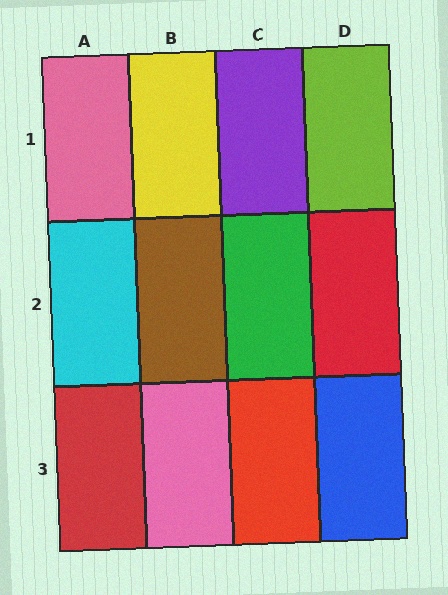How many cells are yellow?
1 cell is yellow.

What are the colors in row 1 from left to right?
Pink, yellow, purple, lime.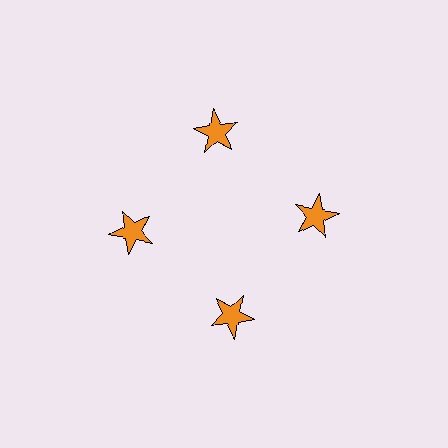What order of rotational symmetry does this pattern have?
This pattern has 4-fold rotational symmetry.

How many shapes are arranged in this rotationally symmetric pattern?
There are 4 shapes, arranged in 4 groups of 1.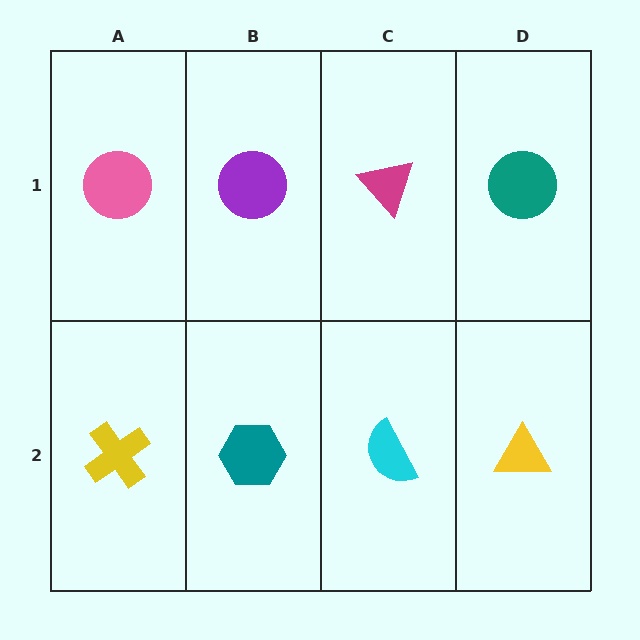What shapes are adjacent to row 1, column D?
A yellow triangle (row 2, column D), a magenta triangle (row 1, column C).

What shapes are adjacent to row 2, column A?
A pink circle (row 1, column A), a teal hexagon (row 2, column B).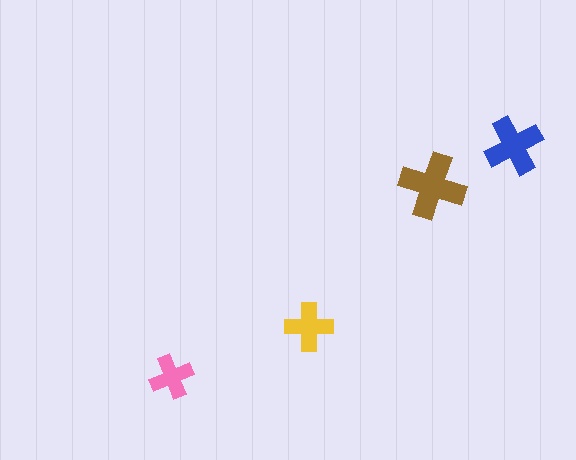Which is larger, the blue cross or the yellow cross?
The blue one.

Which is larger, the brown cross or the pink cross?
The brown one.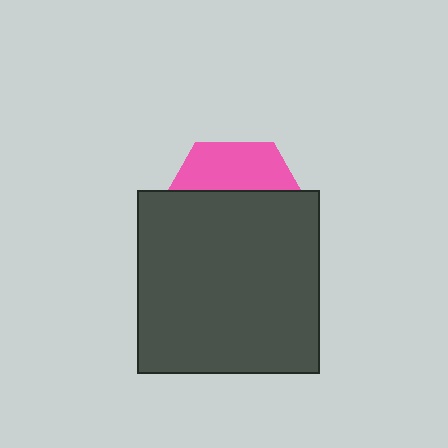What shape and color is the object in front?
The object in front is a dark gray square.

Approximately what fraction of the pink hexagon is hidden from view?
Roughly 68% of the pink hexagon is hidden behind the dark gray square.